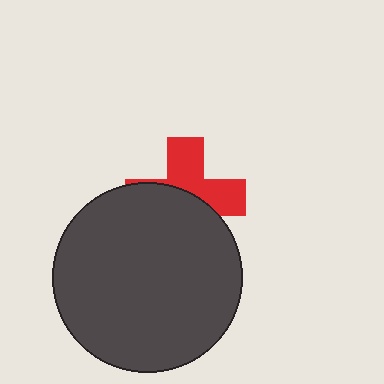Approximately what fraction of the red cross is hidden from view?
Roughly 53% of the red cross is hidden behind the dark gray circle.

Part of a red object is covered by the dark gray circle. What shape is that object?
It is a cross.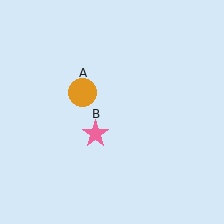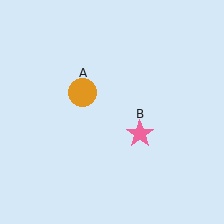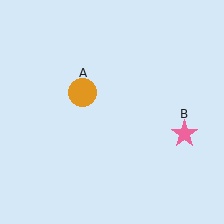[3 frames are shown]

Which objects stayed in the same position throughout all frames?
Orange circle (object A) remained stationary.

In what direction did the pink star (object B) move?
The pink star (object B) moved right.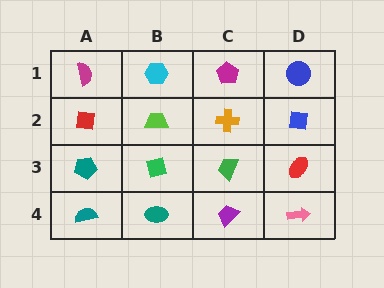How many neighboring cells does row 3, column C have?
4.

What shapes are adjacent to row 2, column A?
A magenta semicircle (row 1, column A), a teal pentagon (row 3, column A), a lime trapezoid (row 2, column B).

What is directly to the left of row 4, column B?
A teal semicircle.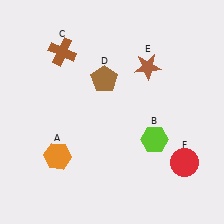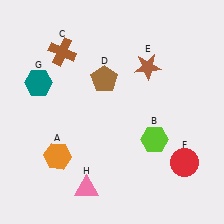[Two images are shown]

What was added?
A teal hexagon (G), a pink triangle (H) were added in Image 2.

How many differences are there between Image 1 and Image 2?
There are 2 differences between the two images.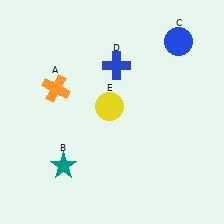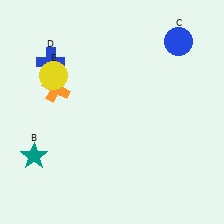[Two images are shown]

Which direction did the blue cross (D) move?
The blue cross (D) moved left.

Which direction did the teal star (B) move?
The teal star (B) moved left.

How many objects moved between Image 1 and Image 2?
3 objects moved between the two images.